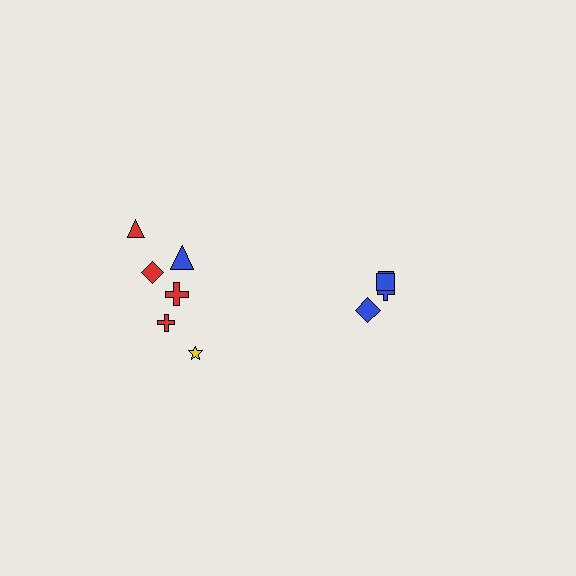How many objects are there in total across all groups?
There are 10 objects.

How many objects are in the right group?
There are 4 objects.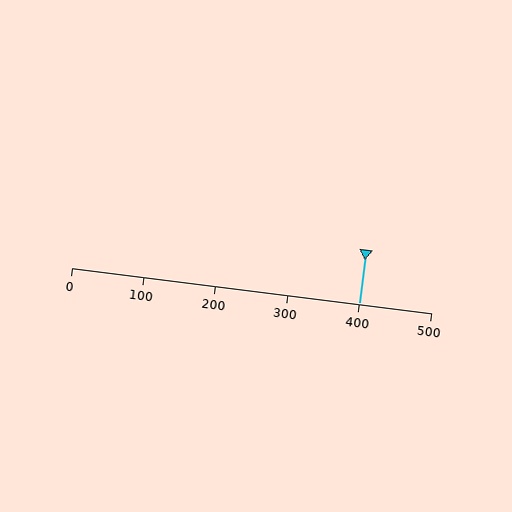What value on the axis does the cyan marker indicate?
The marker indicates approximately 400.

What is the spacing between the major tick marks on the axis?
The major ticks are spaced 100 apart.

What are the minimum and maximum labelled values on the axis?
The axis runs from 0 to 500.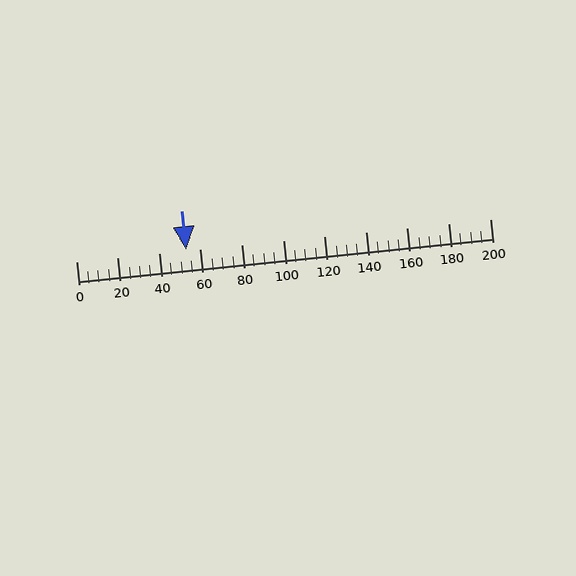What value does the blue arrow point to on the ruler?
The blue arrow points to approximately 53.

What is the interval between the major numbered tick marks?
The major tick marks are spaced 20 units apart.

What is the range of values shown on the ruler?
The ruler shows values from 0 to 200.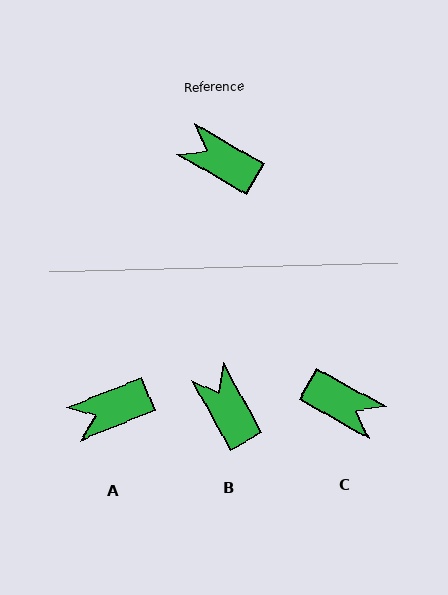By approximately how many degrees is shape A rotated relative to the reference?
Approximately 52 degrees counter-clockwise.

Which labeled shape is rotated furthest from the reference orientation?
C, about 179 degrees away.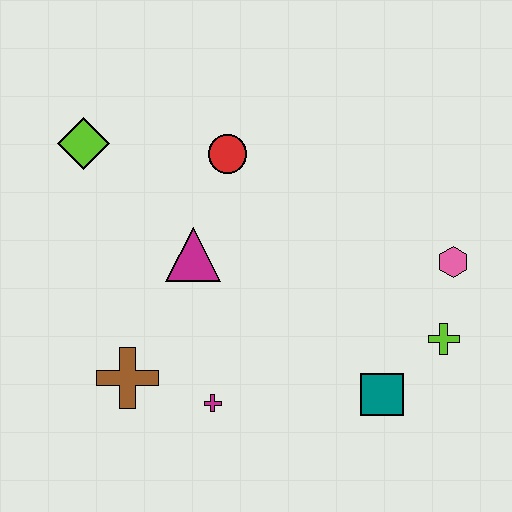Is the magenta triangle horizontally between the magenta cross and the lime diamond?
Yes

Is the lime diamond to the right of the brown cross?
No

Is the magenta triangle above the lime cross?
Yes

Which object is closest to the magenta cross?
The brown cross is closest to the magenta cross.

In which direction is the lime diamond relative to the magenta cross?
The lime diamond is above the magenta cross.